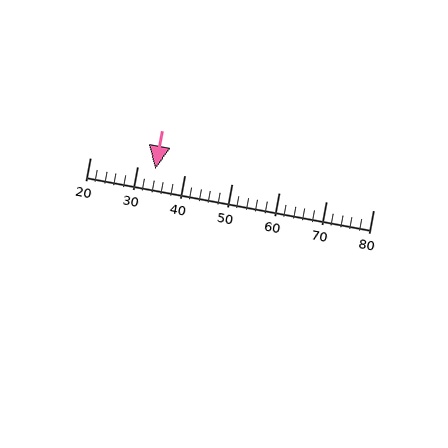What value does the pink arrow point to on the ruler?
The pink arrow points to approximately 34.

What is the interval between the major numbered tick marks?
The major tick marks are spaced 10 units apart.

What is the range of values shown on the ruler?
The ruler shows values from 20 to 80.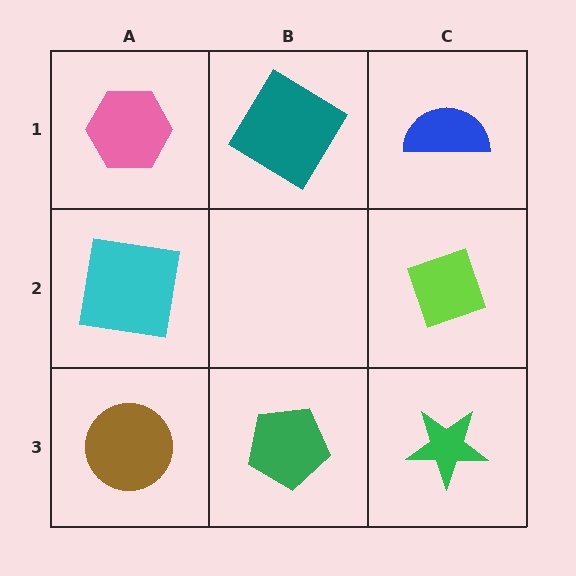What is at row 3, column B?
A green pentagon.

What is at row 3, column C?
A green star.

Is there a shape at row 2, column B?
No, that cell is empty.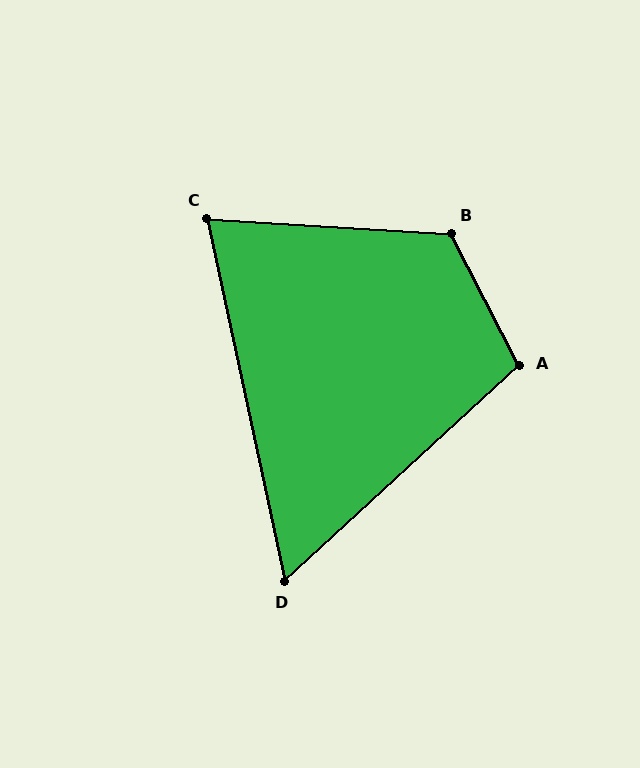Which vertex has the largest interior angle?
B, at approximately 120 degrees.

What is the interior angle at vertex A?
Approximately 105 degrees (obtuse).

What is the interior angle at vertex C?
Approximately 75 degrees (acute).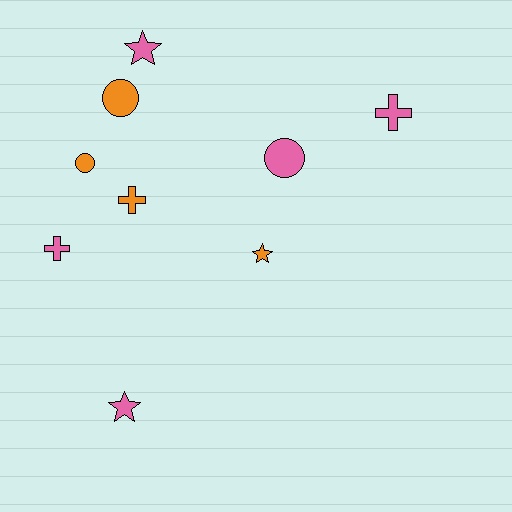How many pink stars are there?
There are 2 pink stars.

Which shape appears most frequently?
Circle, with 3 objects.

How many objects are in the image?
There are 9 objects.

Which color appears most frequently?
Pink, with 5 objects.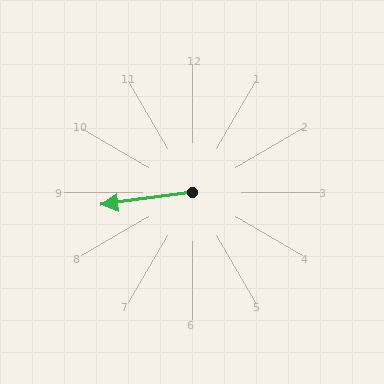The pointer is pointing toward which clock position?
Roughly 9 o'clock.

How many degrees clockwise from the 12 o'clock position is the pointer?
Approximately 262 degrees.